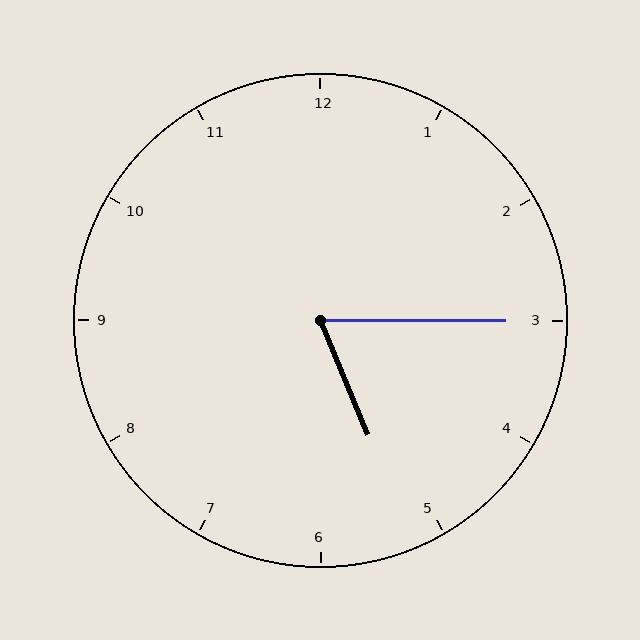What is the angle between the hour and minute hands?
Approximately 68 degrees.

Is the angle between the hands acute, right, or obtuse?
It is acute.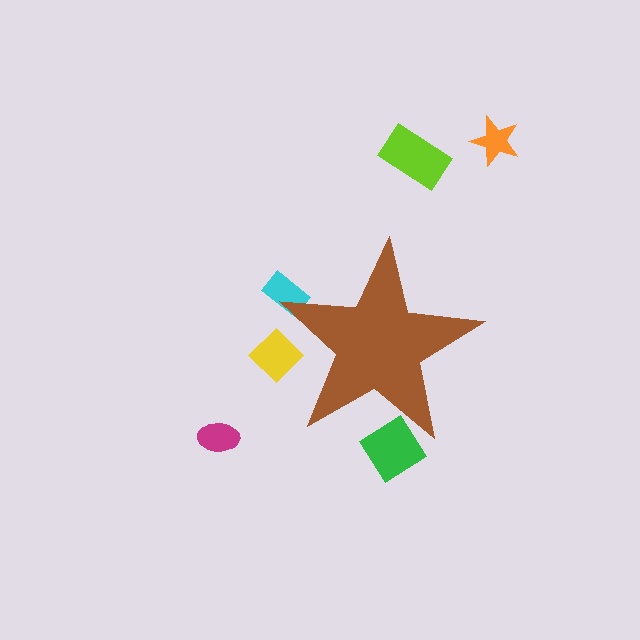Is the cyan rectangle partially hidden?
Yes, the cyan rectangle is partially hidden behind the brown star.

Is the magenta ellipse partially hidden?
No, the magenta ellipse is fully visible.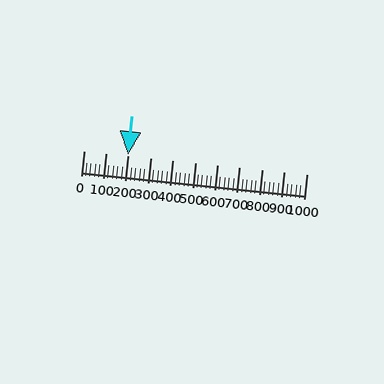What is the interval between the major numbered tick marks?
The major tick marks are spaced 100 units apart.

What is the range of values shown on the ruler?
The ruler shows values from 0 to 1000.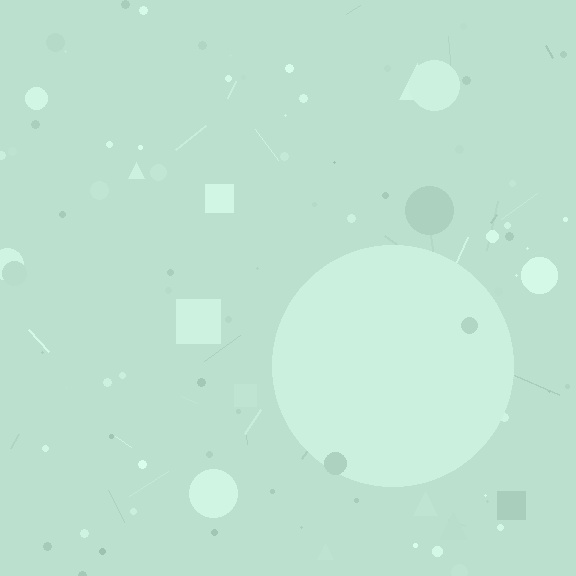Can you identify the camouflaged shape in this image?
The camouflaged shape is a circle.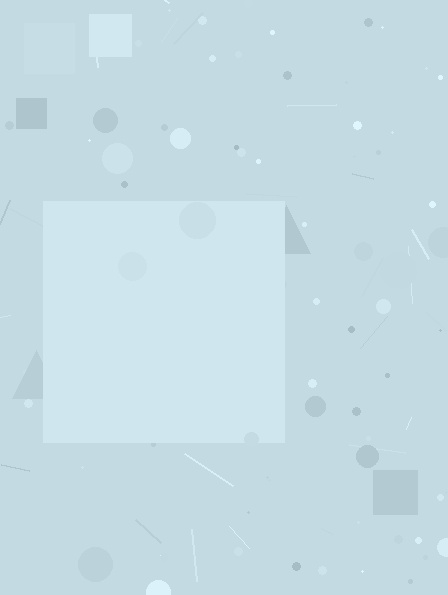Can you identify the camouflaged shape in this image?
The camouflaged shape is a square.